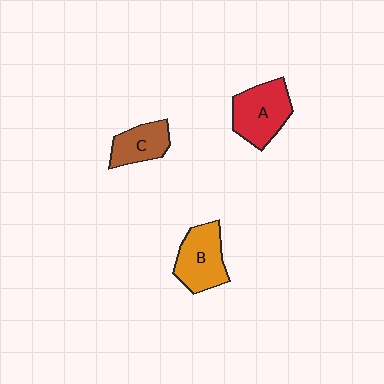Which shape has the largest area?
Shape A (red).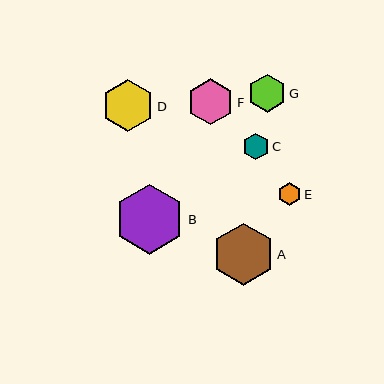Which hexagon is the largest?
Hexagon B is the largest with a size of approximately 70 pixels.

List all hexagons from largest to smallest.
From largest to smallest: B, A, D, F, G, C, E.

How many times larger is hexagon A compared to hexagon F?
Hexagon A is approximately 1.4 times the size of hexagon F.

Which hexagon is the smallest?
Hexagon E is the smallest with a size of approximately 23 pixels.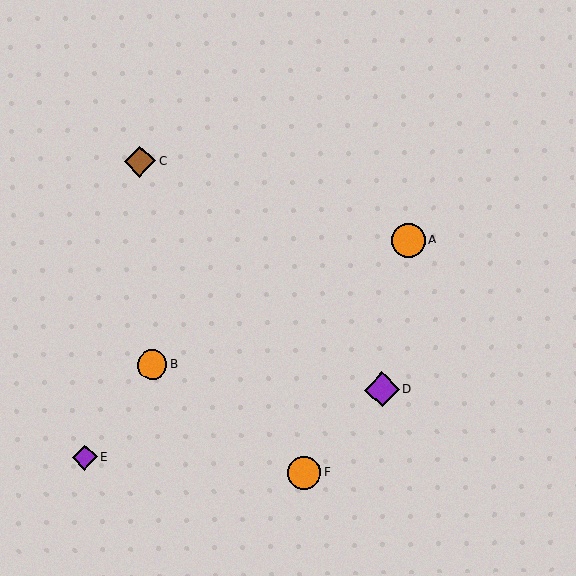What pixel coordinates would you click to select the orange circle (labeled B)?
Click at (152, 365) to select the orange circle B.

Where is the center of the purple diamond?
The center of the purple diamond is at (382, 390).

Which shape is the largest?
The purple diamond (labeled D) is the largest.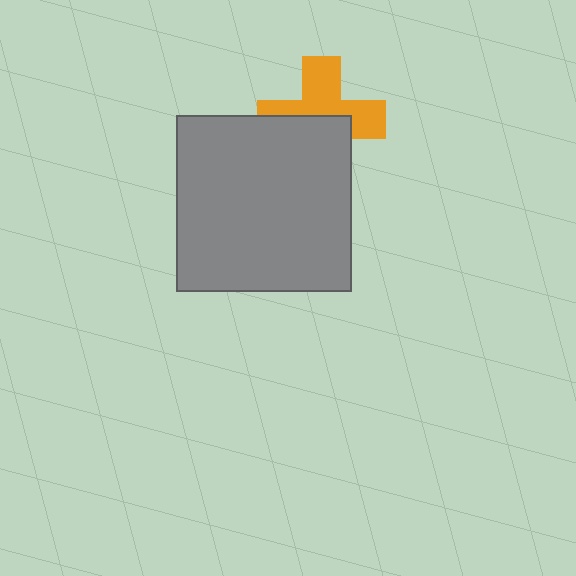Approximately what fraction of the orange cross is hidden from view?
Roughly 46% of the orange cross is hidden behind the gray square.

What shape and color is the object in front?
The object in front is a gray square.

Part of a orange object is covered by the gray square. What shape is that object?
It is a cross.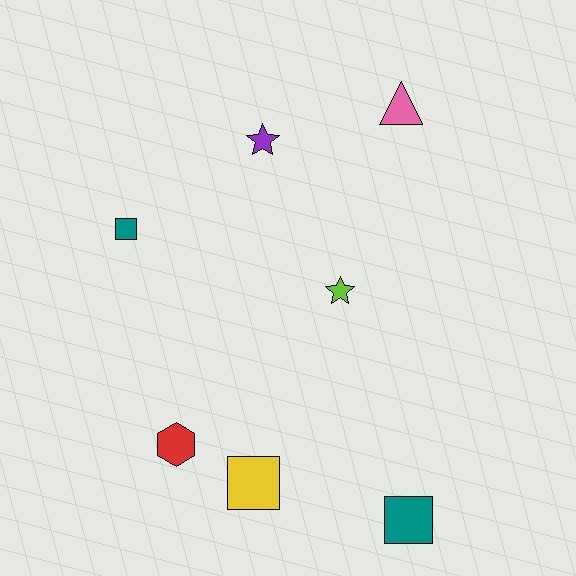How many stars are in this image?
There are 2 stars.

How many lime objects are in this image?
There is 1 lime object.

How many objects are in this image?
There are 7 objects.